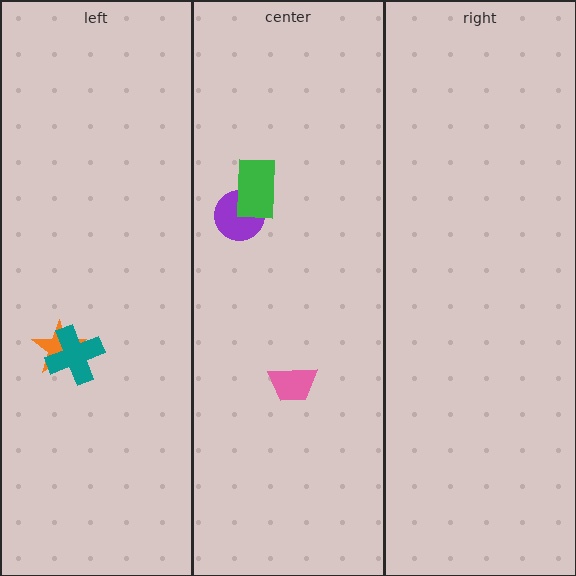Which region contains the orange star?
The left region.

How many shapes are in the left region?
2.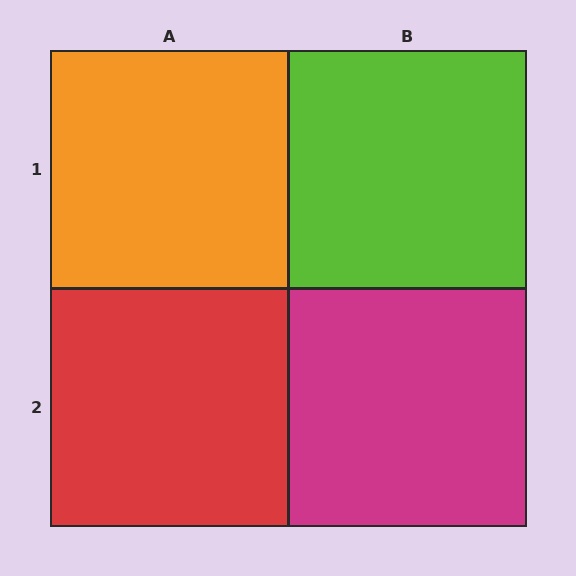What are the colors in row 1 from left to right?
Orange, lime.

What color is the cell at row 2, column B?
Magenta.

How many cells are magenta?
1 cell is magenta.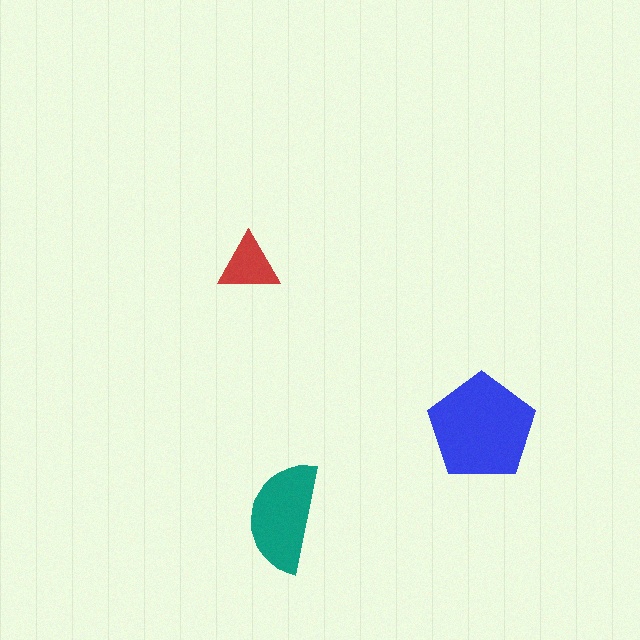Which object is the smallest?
The red triangle.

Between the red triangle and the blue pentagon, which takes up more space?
The blue pentagon.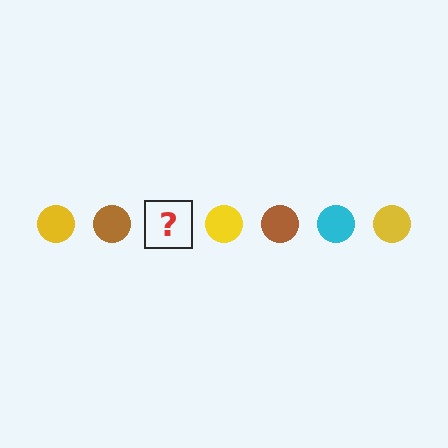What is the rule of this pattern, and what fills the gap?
The rule is that the pattern cycles through yellow, brown, cyan circles. The gap should be filled with a cyan circle.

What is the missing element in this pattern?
The missing element is a cyan circle.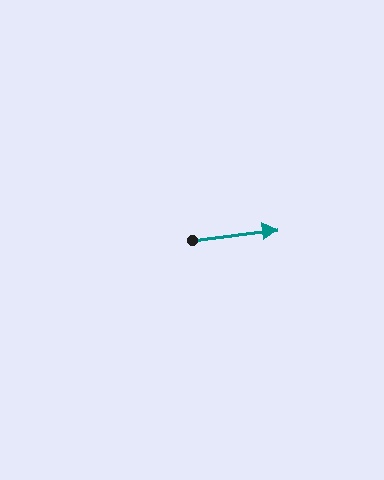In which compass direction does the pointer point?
East.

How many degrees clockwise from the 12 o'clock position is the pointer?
Approximately 83 degrees.